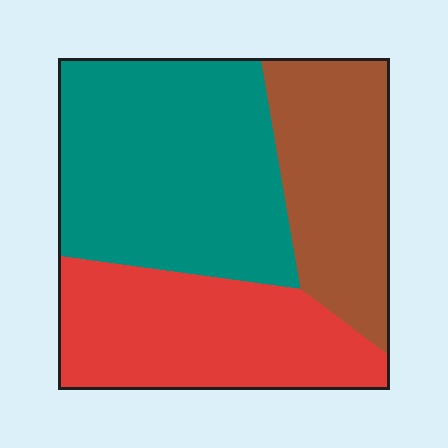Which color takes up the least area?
Brown, at roughly 25%.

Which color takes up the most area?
Teal, at roughly 45%.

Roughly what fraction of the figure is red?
Red covers around 30% of the figure.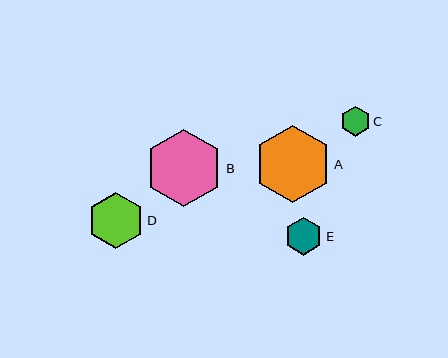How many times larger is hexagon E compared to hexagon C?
Hexagon E is approximately 1.3 times the size of hexagon C.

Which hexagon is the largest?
Hexagon B is the largest with a size of approximately 78 pixels.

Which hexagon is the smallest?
Hexagon C is the smallest with a size of approximately 30 pixels.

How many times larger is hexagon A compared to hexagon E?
Hexagon A is approximately 2.0 times the size of hexagon E.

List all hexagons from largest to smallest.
From largest to smallest: B, A, D, E, C.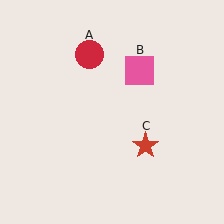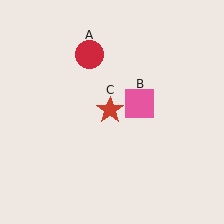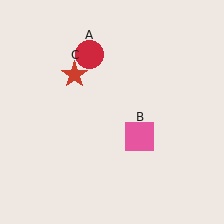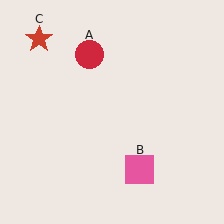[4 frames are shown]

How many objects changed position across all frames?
2 objects changed position: pink square (object B), red star (object C).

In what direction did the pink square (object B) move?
The pink square (object B) moved down.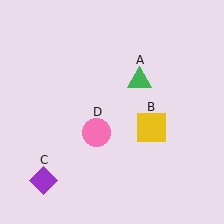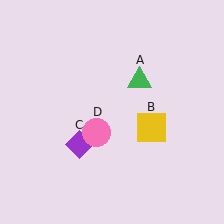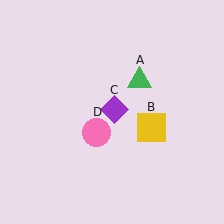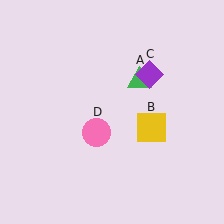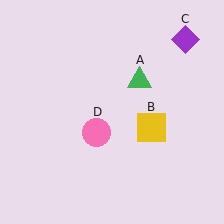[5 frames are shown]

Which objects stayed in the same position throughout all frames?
Green triangle (object A) and yellow square (object B) and pink circle (object D) remained stationary.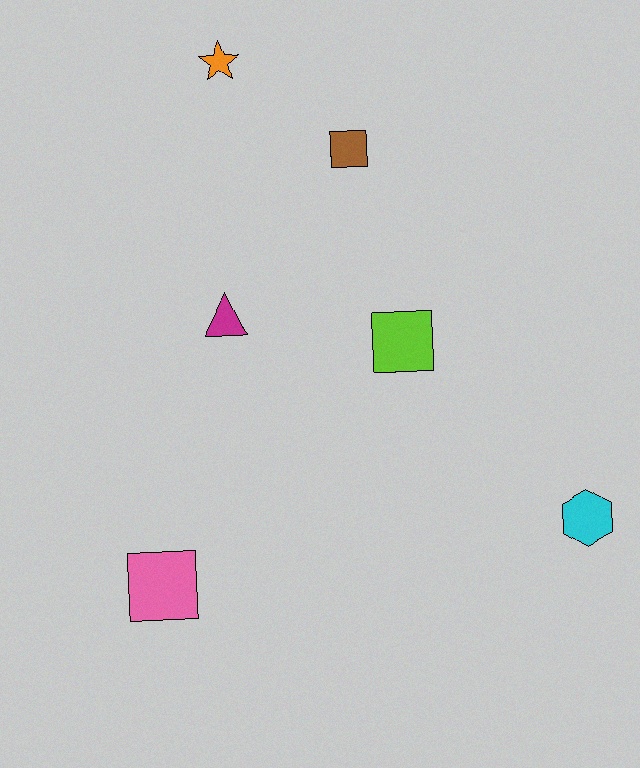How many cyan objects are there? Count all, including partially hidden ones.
There is 1 cyan object.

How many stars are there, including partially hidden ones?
There is 1 star.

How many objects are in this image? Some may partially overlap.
There are 6 objects.